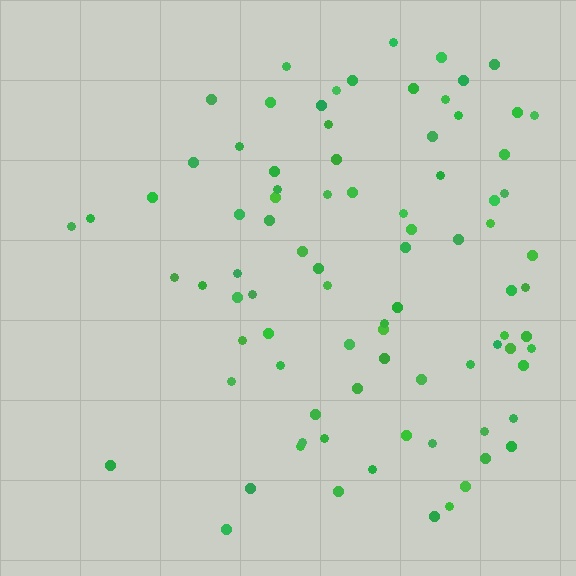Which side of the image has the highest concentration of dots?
The right.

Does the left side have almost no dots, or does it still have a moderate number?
Still a moderate number, just noticeably fewer than the right.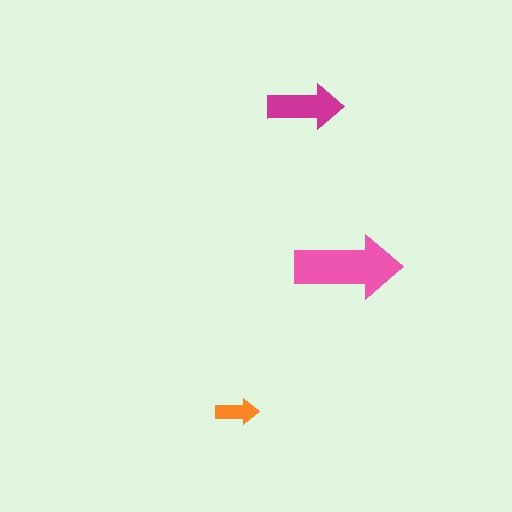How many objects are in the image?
There are 3 objects in the image.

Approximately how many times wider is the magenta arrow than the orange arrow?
About 2 times wider.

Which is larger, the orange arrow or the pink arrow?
The pink one.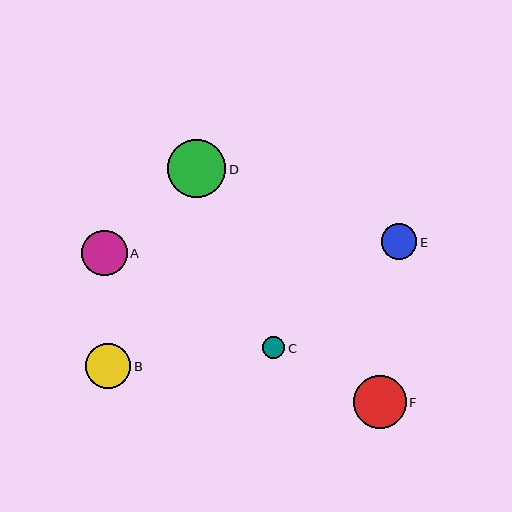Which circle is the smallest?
Circle C is the smallest with a size of approximately 22 pixels.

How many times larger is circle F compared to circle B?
Circle F is approximately 1.2 times the size of circle B.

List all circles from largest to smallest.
From largest to smallest: D, F, B, A, E, C.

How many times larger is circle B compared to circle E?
Circle B is approximately 1.3 times the size of circle E.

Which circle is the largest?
Circle D is the largest with a size of approximately 58 pixels.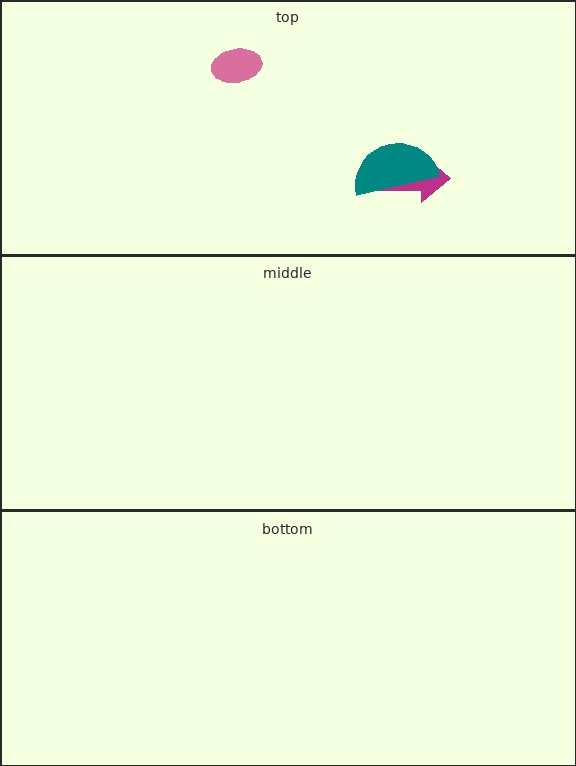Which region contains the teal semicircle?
The top region.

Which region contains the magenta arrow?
The top region.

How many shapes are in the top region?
3.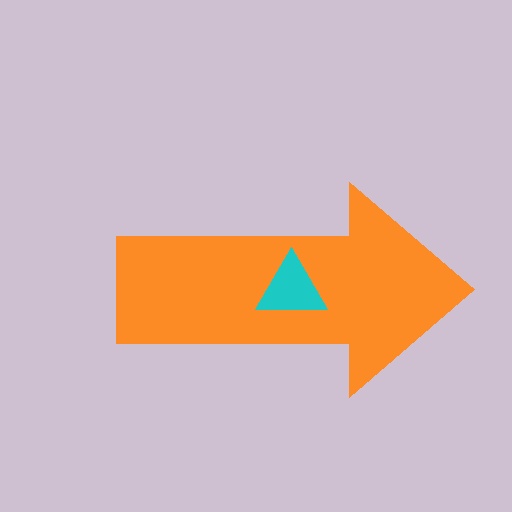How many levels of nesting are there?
2.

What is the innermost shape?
The cyan triangle.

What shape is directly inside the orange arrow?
The cyan triangle.